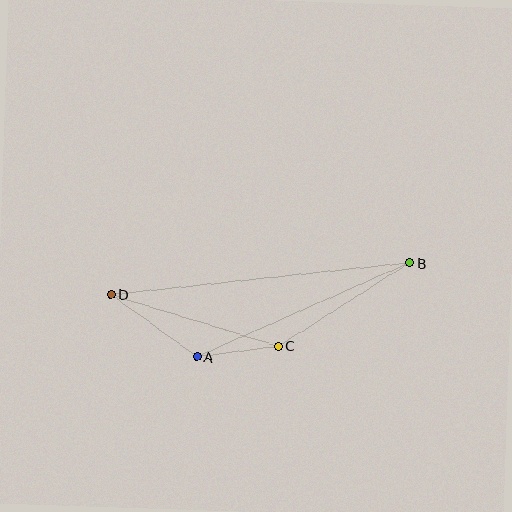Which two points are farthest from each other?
Points B and D are farthest from each other.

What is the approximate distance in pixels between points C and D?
The distance between C and D is approximately 175 pixels.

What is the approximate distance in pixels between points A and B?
The distance between A and B is approximately 233 pixels.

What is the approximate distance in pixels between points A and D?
The distance between A and D is approximately 106 pixels.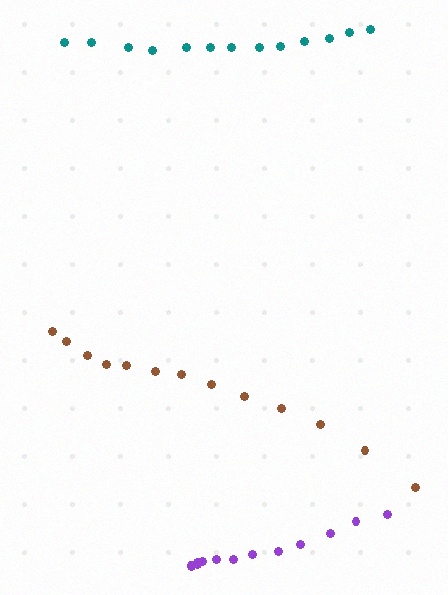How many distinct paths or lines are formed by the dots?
There are 3 distinct paths.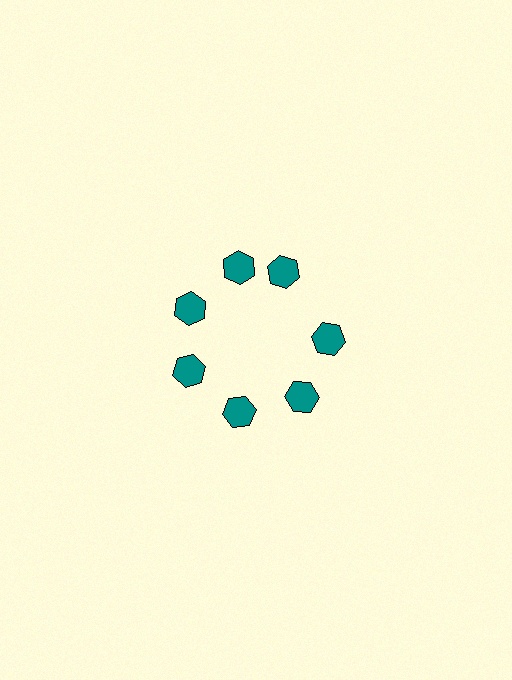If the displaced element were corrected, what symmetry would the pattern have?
It would have 7-fold rotational symmetry — the pattern would map onto itself every 51 degrees.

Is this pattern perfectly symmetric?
No. The 7 teal hexagons are arranged in a ring, but one element near the 1 o'clock position is rotated out of alignment along the ring, breaking the 7-fold rotational symmetry.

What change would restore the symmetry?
The symmetry would be restored by rotating it back into even spacing with its neighbors so that all 7 hexagons sit at equal angles and equal distance from the center.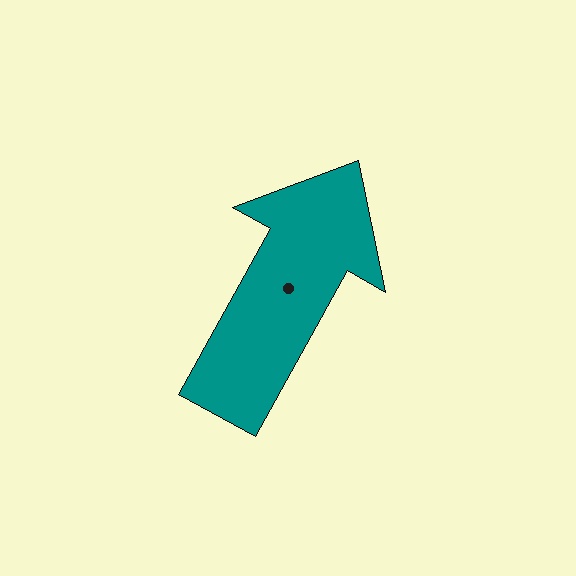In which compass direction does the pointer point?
Northeast.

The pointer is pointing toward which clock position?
Roughly 1 o'clock.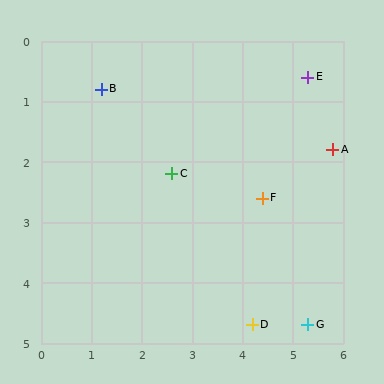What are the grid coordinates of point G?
Point G is at approximately (5.3, 4.7).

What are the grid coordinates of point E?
Point E is at approximately (5.3, 0.6).